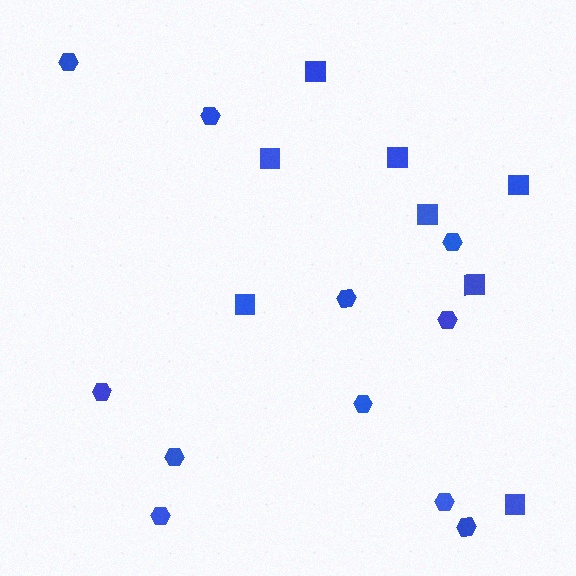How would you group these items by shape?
There are 2 groups: one group of squares (8) and one group of hexagons (11).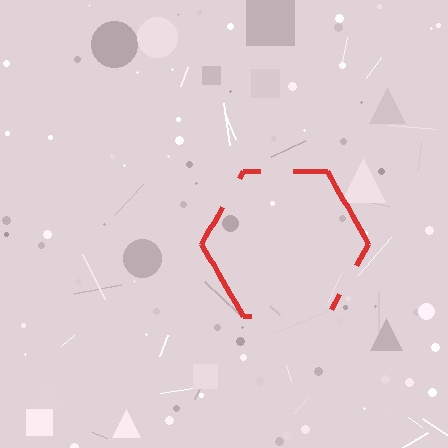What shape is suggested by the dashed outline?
The dashed outline suggests a hexagon.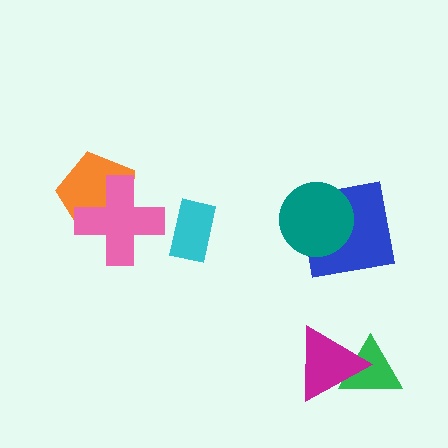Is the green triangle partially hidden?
Yes, it is partially covered by another shape.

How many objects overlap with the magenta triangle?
1 object overlaps with the magenta triangle.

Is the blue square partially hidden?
Yes, it is partially covered by another shape.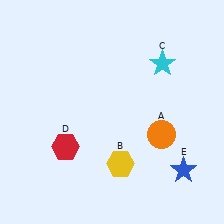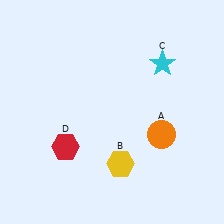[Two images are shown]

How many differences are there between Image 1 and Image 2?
There is 1 difference between the two images.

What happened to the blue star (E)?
The blue star (E) was removed in Image 2. It was in the bottom-right area of Image 1.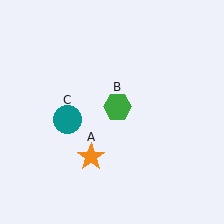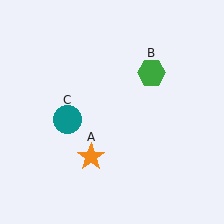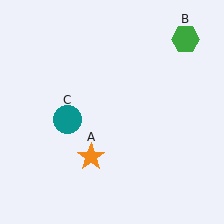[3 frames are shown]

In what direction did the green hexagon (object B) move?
The green hexagon (object B) moved up and to the right.